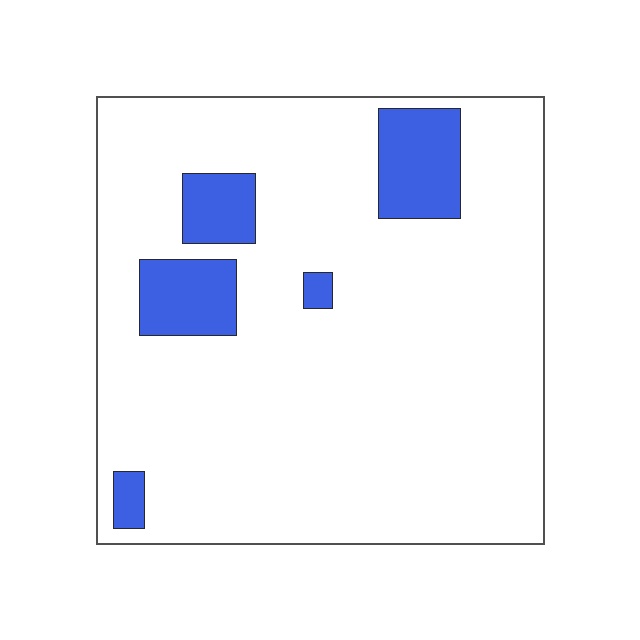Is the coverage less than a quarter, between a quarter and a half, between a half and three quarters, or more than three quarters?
Less than a quarter.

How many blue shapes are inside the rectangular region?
5.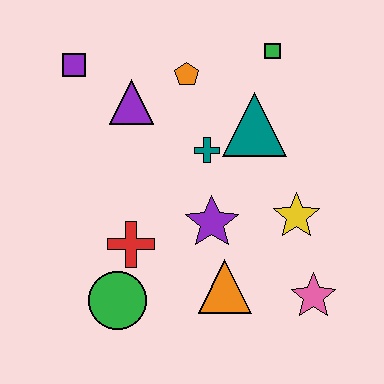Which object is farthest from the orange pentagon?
The pink star is farthest from the orange pentagon.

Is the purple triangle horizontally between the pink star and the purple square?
Yes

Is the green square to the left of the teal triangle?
No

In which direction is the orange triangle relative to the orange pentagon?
The orange triangle is below the orange pentagon.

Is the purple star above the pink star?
Yes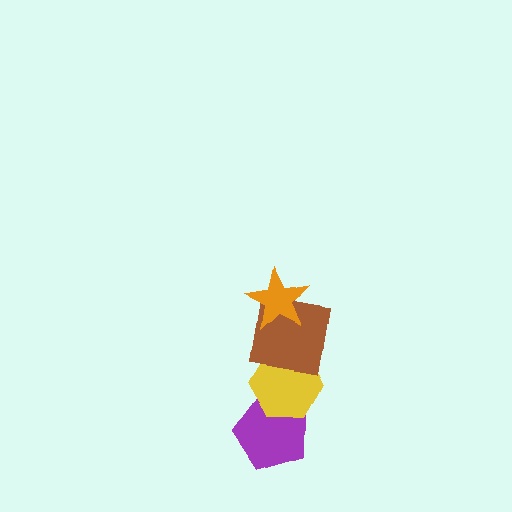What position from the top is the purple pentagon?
The purple pentagon is 4th from the top.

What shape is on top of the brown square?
The orange star is on top of the brown square.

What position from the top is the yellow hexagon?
The yellow hexagon is 3rd from the top.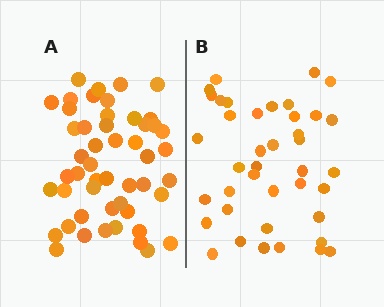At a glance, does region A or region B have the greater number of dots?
Region A (the left region) has more dots.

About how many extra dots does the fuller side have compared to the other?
Region A has roughly 10 or so more dots than region B.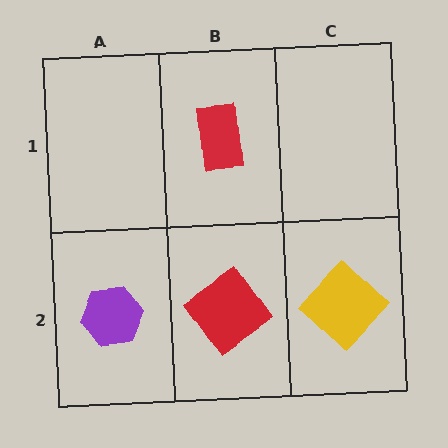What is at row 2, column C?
A yellow diamond.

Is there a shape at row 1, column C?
No, that cell is empty.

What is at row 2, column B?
A red diamond.